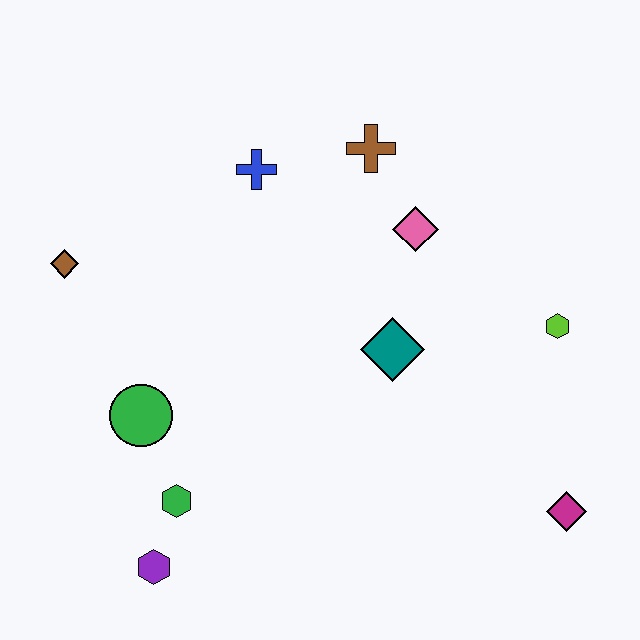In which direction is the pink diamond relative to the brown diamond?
The pink diamond is to the right of the brown diamond.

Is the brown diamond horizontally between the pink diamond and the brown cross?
No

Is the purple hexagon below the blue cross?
Yes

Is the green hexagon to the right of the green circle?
Yes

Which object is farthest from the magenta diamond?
The brown diamond is farthest from the magenta diamond.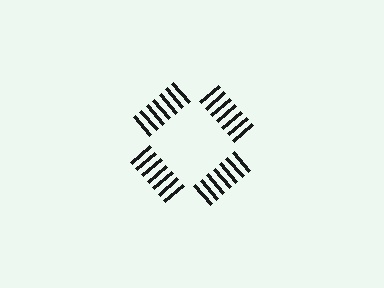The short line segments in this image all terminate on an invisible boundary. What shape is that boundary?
An illusory square — the line segments terminate on its edges but no continuous stroke is drawn.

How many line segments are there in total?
28 — 7 along each of the 4 edges.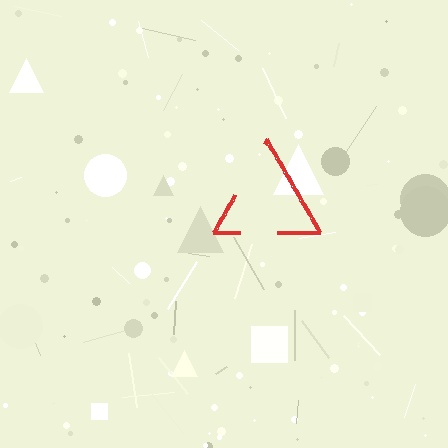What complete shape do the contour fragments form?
The contour fragments form a triangle.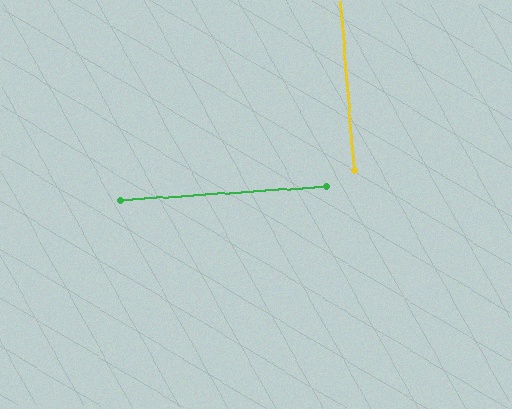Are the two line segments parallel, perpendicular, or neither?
Perpendicular — they meet at approximately 89°.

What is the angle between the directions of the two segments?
Approximately 89 degrees.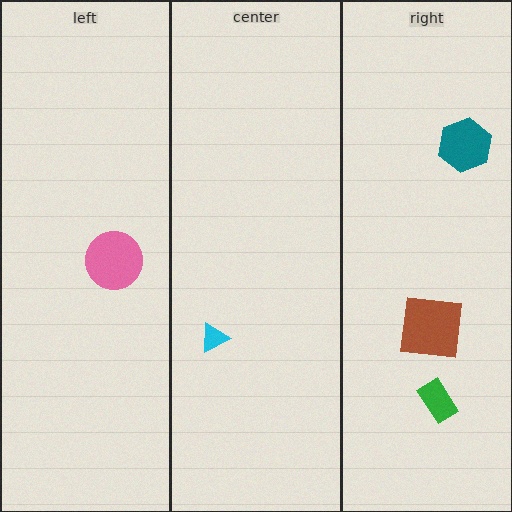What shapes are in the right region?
The teal hexagon, the brown square, the green rectangle.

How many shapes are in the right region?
3.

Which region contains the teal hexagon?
The right region.